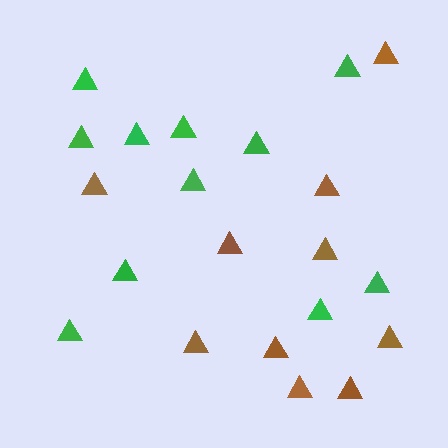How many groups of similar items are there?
There are 2 groups: one group of brown triangles (10) and one group of green triangles (11).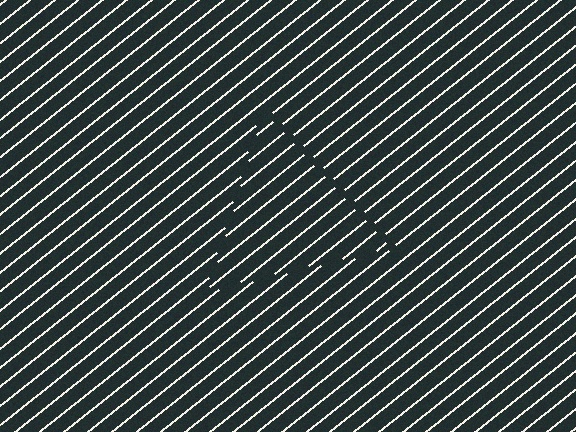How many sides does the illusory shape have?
3 sides — the line-ends trace a triangle.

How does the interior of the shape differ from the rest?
The interior of the shape contains the same grating, shifted by half a period — the contour is defined by the phase discontinuity where line-ends from the inner and outer gratings abut.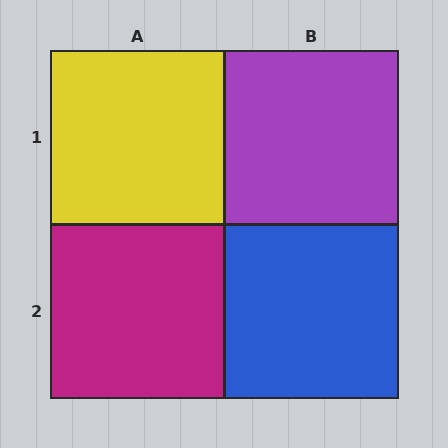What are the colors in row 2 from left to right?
Magenta, blue.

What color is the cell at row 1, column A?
Yellow.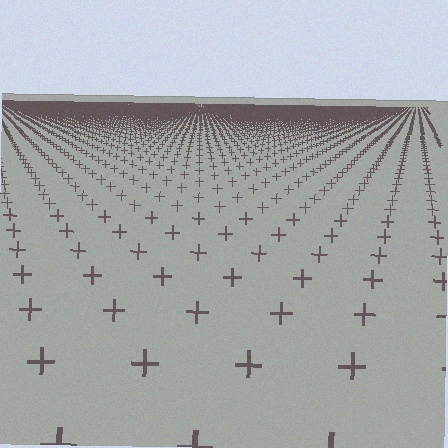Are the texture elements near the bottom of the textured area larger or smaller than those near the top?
Larger. Near the bottom, elements are closer to the viewer and appear at a bigger on-screen size.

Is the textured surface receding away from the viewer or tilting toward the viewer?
The surface is receding away from the viewer. Texture elements get smaller and denser toward the top.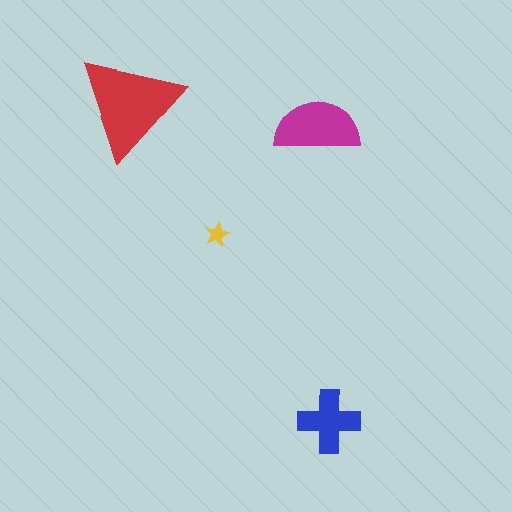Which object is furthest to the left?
The red triangle is leftmost.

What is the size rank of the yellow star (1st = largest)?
4th.